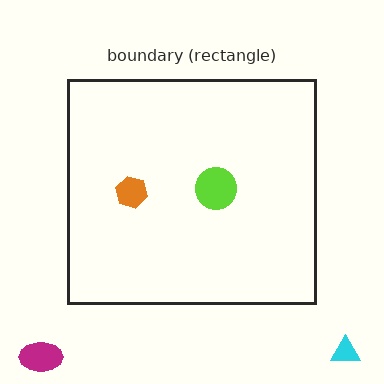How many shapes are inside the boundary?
2 inside, 2 outside.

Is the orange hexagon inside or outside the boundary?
Inside.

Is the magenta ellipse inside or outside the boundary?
Outside.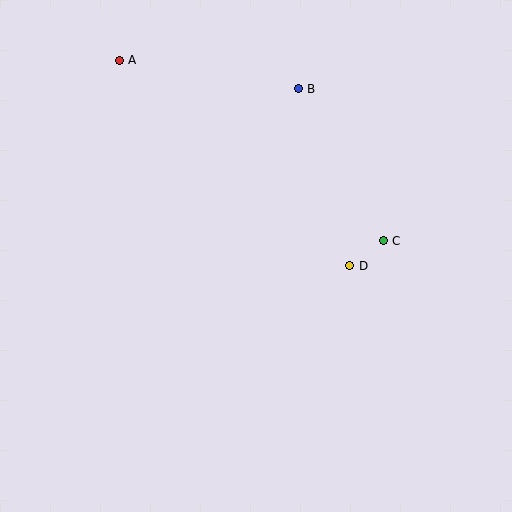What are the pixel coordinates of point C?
Point C is at (383, 241).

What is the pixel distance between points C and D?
The distance between C and D is 42 pixels.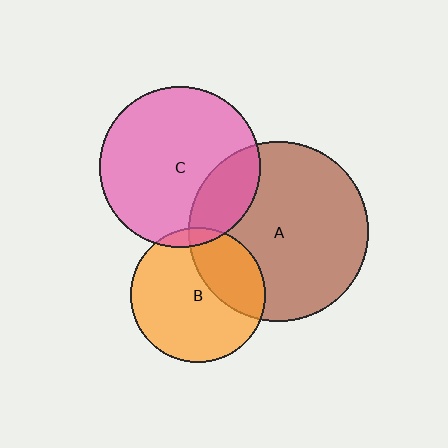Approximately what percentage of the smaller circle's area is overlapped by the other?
Approximately 5%.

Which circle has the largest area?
Circle A (brown).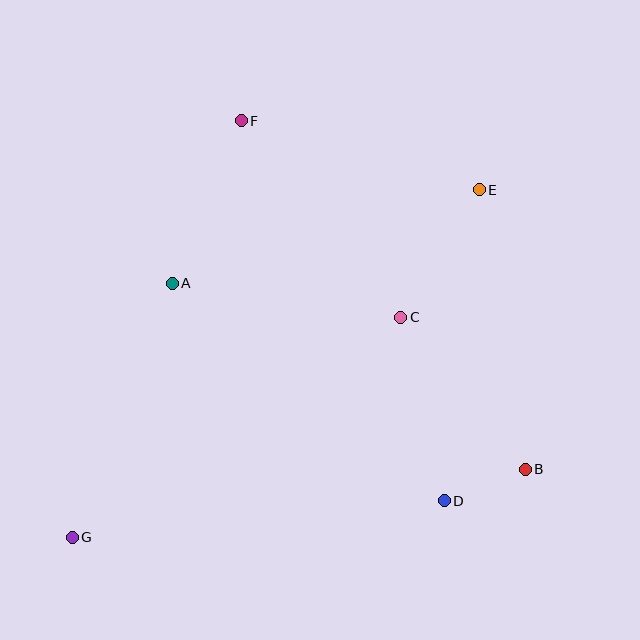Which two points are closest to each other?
Points B and D are closest to each other.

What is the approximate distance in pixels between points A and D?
The distance between A and D is approximately 348 pixels.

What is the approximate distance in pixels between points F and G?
The distance between F and G is approximately 449 pixels.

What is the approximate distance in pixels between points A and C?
The distance between A and C is approximately 231 pixels.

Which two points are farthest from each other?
Points E and G are farthest from each other.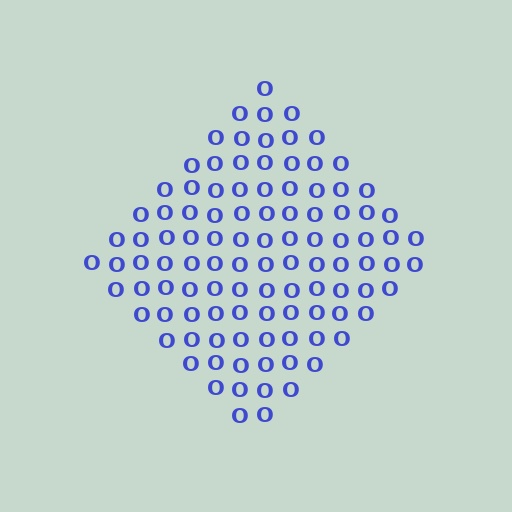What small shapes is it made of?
It is made of small letter O's.